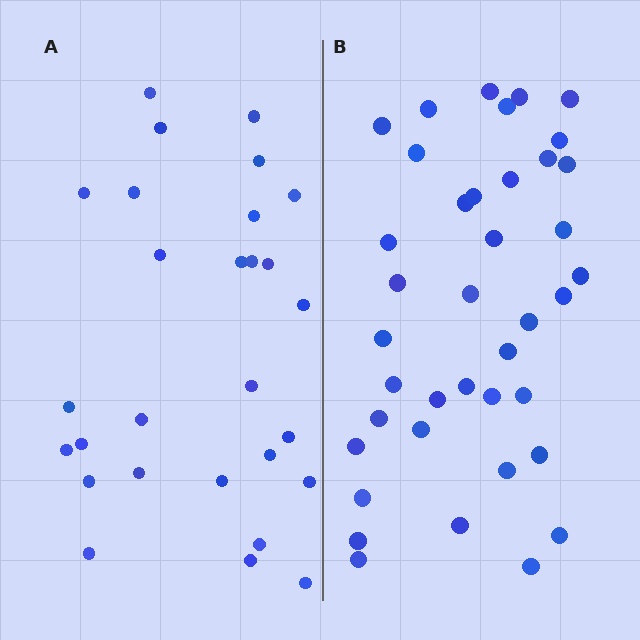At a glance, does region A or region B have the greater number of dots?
Region B (the right region) has more dots.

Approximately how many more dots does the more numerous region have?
Region B has roughly 12 or so more dots than region A.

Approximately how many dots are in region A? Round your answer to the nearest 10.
About 30 dots. (The exact count is 28, which rounds to 30.)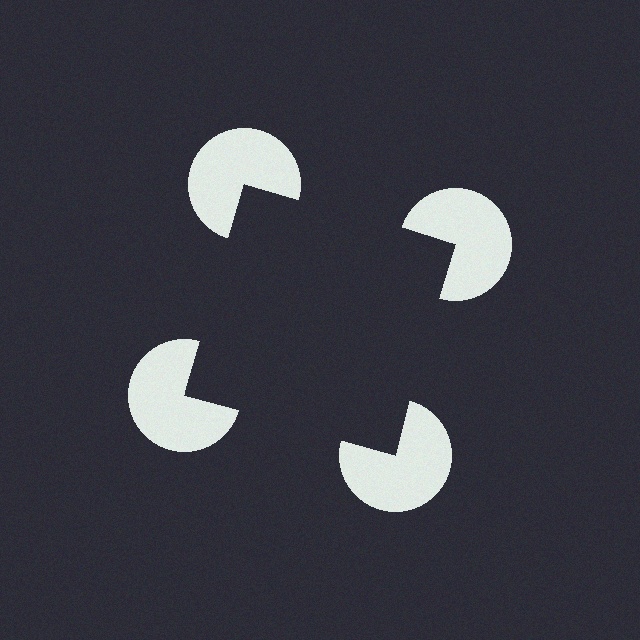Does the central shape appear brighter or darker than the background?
It typically appears slightly darker than the background, even though no actual brightness change is drawn.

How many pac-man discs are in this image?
There are 4 — one at each vertex of the illusory square.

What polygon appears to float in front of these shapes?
An illusory square — its edges are inferred from the aligned wedge cuts in the pac-man discs, not physically drawn.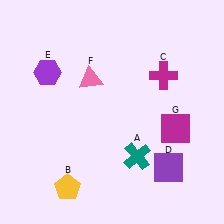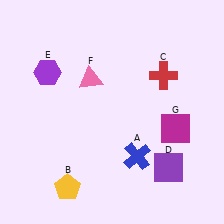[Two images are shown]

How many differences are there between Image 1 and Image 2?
There are 2 differences between the two images.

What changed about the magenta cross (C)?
In Image 1, C is magenta. In Image 2, it changed to red.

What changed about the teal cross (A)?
In Image 1, A is teal. In Image 2, it changed to blue.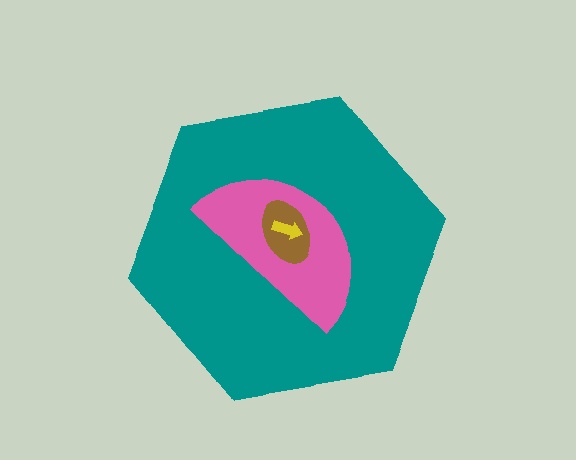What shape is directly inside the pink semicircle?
The brown ellipse.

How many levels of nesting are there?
4.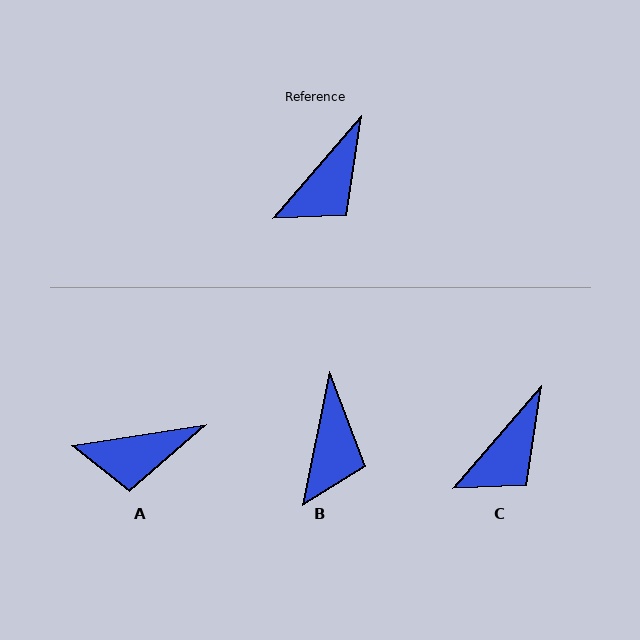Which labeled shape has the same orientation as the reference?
C.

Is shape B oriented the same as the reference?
No, it is off by about 29 degrees.